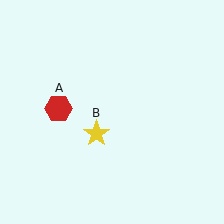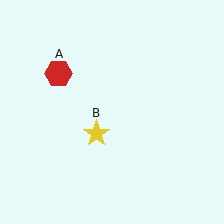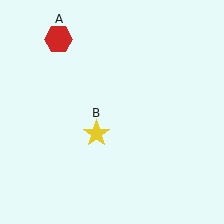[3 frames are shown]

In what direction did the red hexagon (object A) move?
The red hexagon (object A) moved up.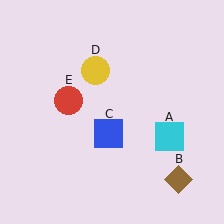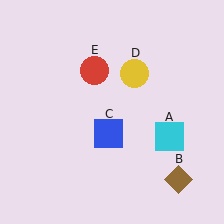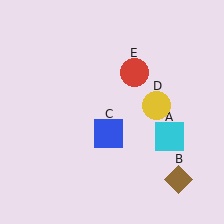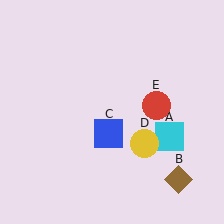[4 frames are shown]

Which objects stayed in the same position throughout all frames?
Cyan square (object A) and brown diamond (object B) and blue square (object C) remained stationary.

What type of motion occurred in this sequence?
The yellow circle (object D), red circle (object E) rotated clockwise around the center of the scene.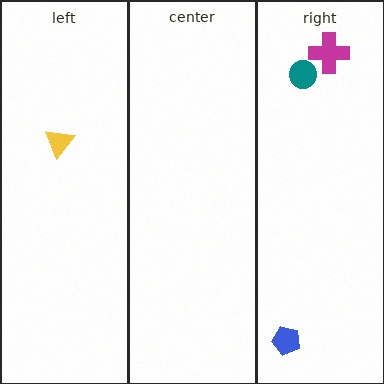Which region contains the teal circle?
The right region.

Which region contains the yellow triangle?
The left region.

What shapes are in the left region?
The yellow triangle.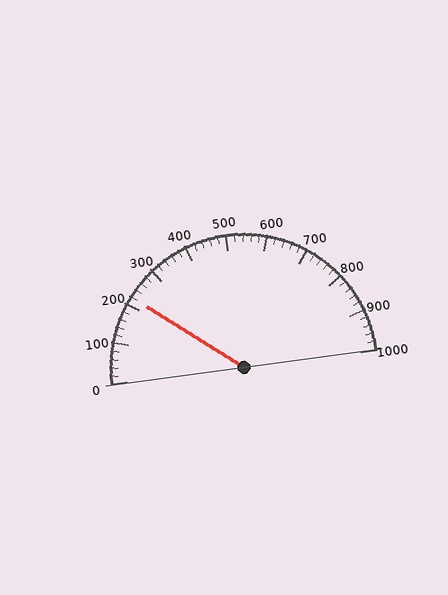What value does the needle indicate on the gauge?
The needle indicates approximately 220.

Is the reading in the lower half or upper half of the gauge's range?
The reading is in the lower half of the range (0 to 1000).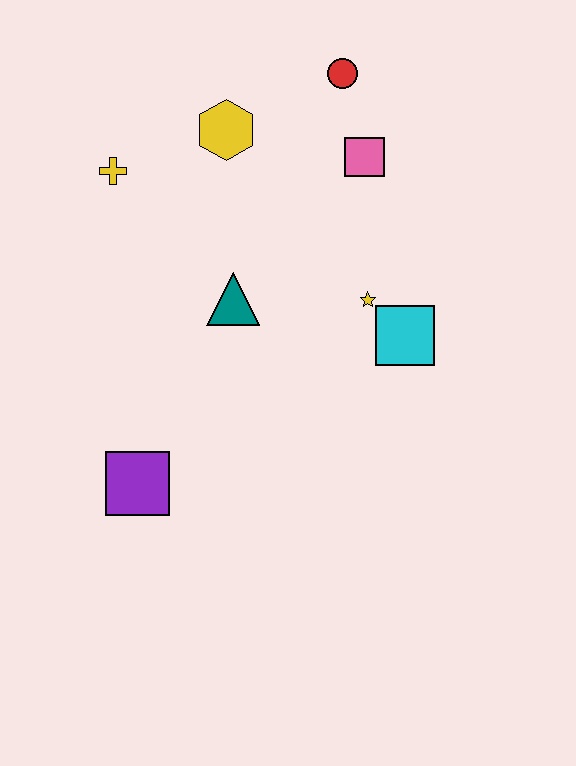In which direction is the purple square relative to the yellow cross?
The purple square is below the yellow cross.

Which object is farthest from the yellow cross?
The cyan square is farthest from the yellow cross.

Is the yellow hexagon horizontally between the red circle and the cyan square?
No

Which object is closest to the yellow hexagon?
The yellow cross is closest to the yellow hexagon.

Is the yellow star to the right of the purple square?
Yes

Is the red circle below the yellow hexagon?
No